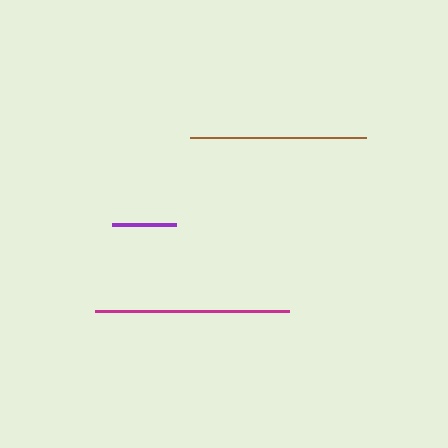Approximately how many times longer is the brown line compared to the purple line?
The brown line is approximately 2.7 times the length of the purple line.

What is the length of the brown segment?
The brown segment is approximately 175 pixels long.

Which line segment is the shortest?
The purple line is the shortest at approximately 64 pixels.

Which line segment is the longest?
The magenta line is the longest at approximately 194 pixels.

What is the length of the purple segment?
The purple segment is approximately 64 pixels long.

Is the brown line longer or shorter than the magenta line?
The magenta line is longer than the brown line.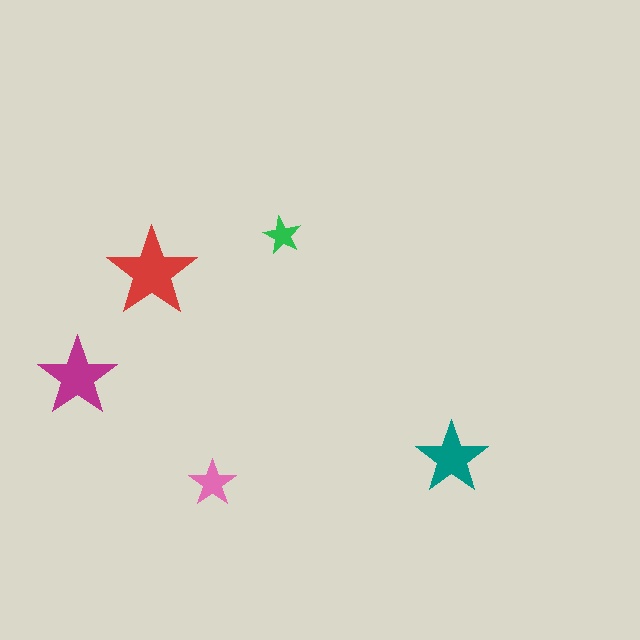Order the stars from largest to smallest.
the red one, the magenta one, the teal one, the pink one, the green one.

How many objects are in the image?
There are 5 objects in the image.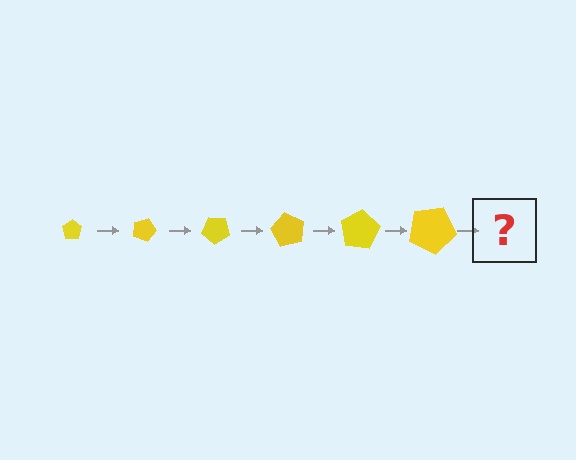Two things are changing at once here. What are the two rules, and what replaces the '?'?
The two rules are that the pentagon grows larger each step and it rotates 20 degrees each step. The '?' should be a pentagon, larger than the previous one and rotated 120 degrees from the start.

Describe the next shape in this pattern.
It should be a pentagon, larger than the previous one and rotated 120 degrees from the start.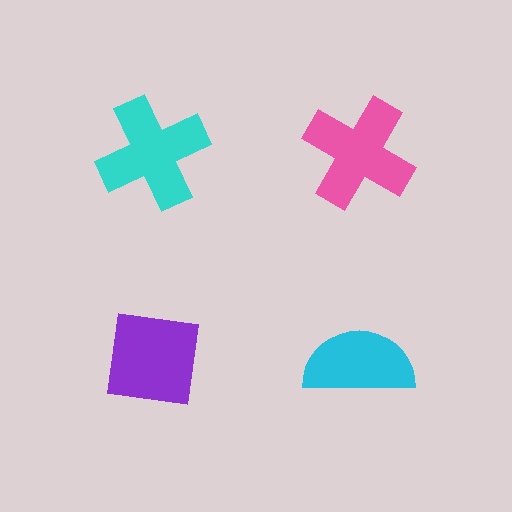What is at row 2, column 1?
A purple square.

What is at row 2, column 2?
A cyan semicircle.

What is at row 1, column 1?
A cyan cross.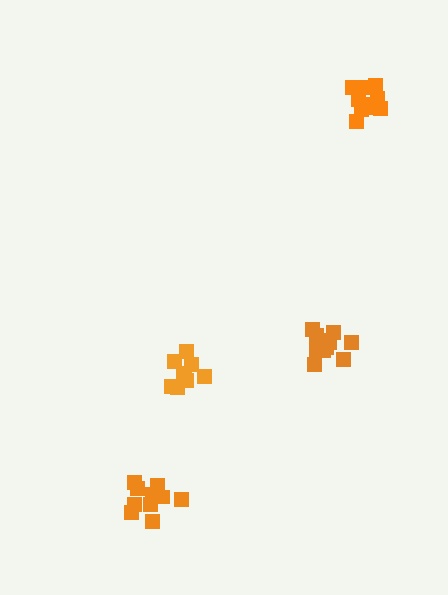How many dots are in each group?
Group 1: 10 dots, Group 2: 13 dots, Group 3: 11 dots, Group 4: 11 dots (45 total).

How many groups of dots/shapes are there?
There are 4 groups.